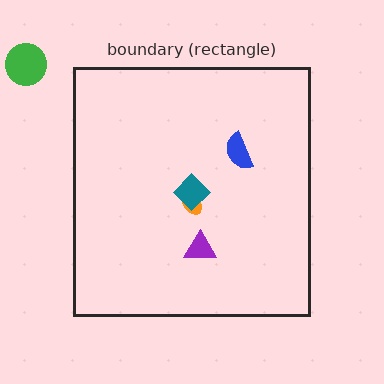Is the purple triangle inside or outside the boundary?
Inside.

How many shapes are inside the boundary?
4 inside, 1 outside.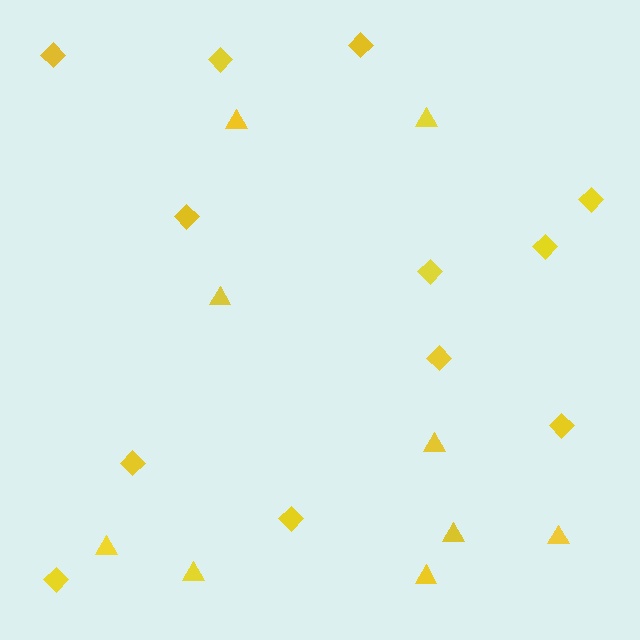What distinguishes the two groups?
There are 2 groups: one group of triangles (9) and one group of diamonds (12).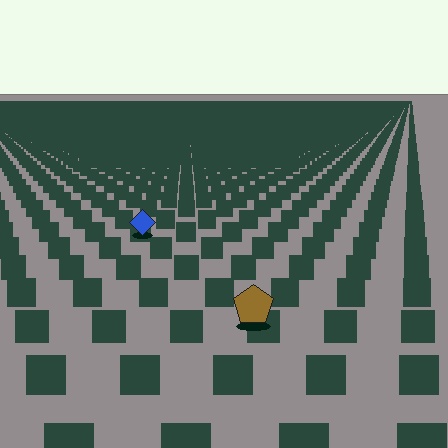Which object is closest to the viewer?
The brown pentagon is closest. The texture marks near it are larger and more spread out.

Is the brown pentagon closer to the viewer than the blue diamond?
Yes. The brown pentagon is closer — you can tell from the texture gradient: the ground texture is coarser near it.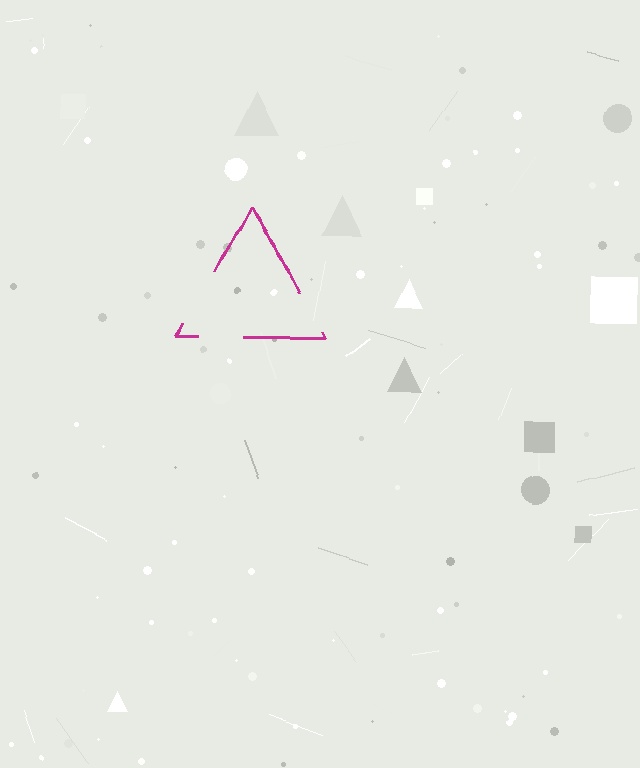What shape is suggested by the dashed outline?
The dashed outline suggests a triangle.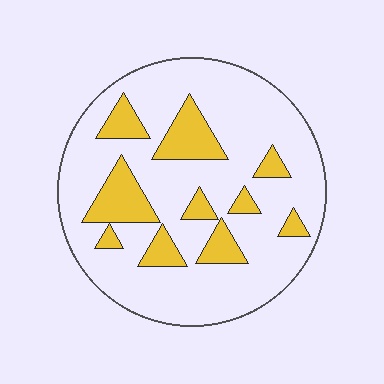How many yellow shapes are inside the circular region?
10.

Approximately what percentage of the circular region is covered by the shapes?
Approximately 20%.